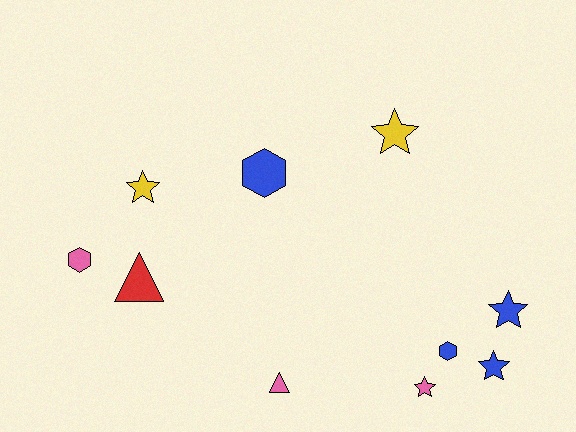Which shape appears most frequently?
Star, with 5 objects.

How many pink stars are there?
There is 1 pink star.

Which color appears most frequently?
Blue, with 4 objects.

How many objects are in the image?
There are 10 objects.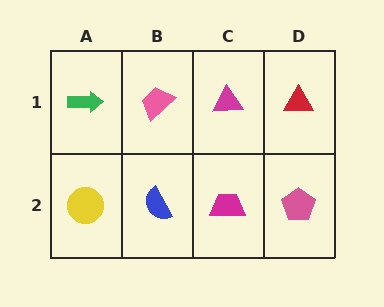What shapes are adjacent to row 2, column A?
A green arrow (row 1, column A), a blue semicircle (row 2, column B).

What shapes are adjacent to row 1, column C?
A magenta trapezoid (row 2, column C), a pink trapezoid (row 1, column B), a red triangle (row 1, column D).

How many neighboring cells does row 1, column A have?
2.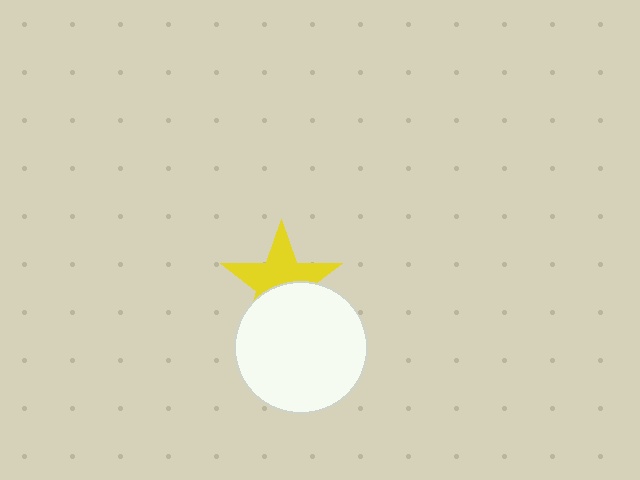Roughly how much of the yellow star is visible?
About half of it is visible (roughly 57%).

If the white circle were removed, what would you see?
You would see the complete yellow star.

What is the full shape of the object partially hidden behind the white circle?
The partially hidden object is a yellow star.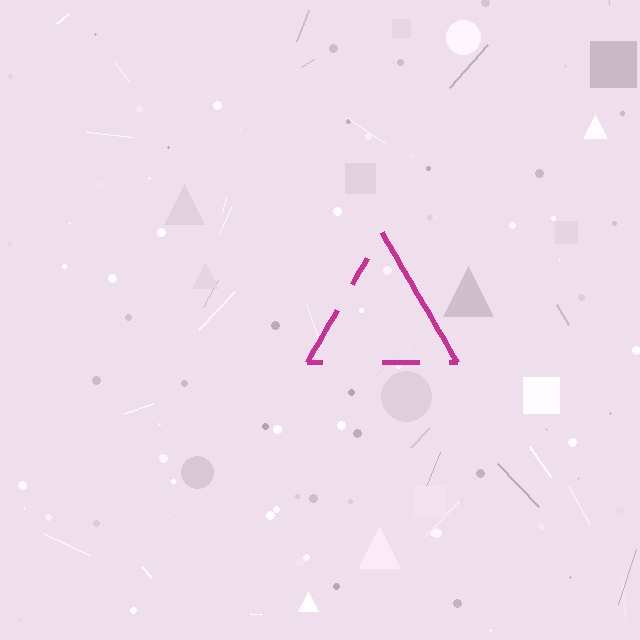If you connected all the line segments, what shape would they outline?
They would outline a triangle.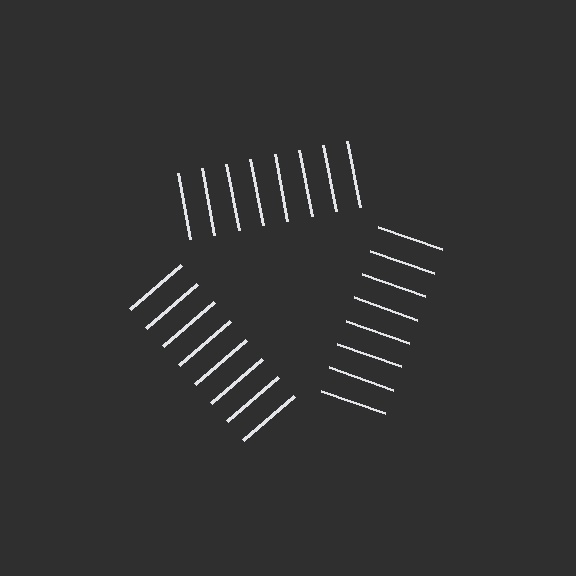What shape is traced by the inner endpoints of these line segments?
An illusory triangle — the line segments terminate on its edges but no continuous stroke is drawn.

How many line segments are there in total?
24 — 8 along each of the 3 edges.